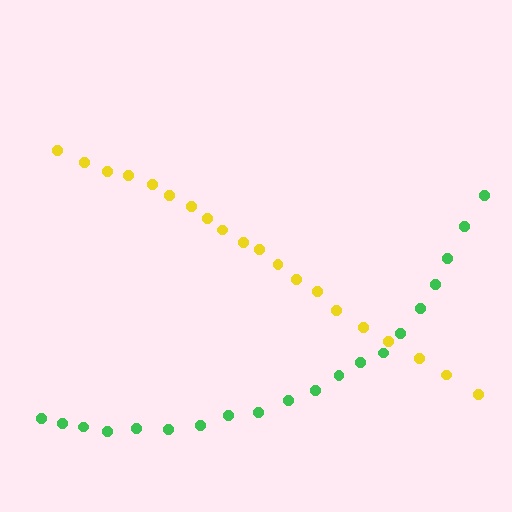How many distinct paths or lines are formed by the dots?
There are 2 distinct paths.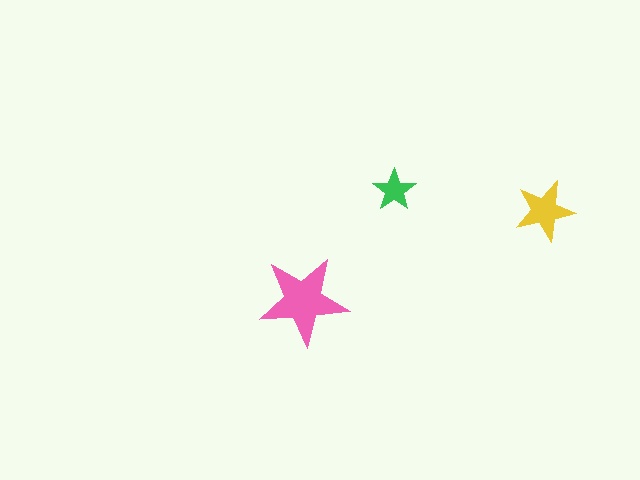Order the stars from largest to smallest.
the pink one, the yellow one, the green one.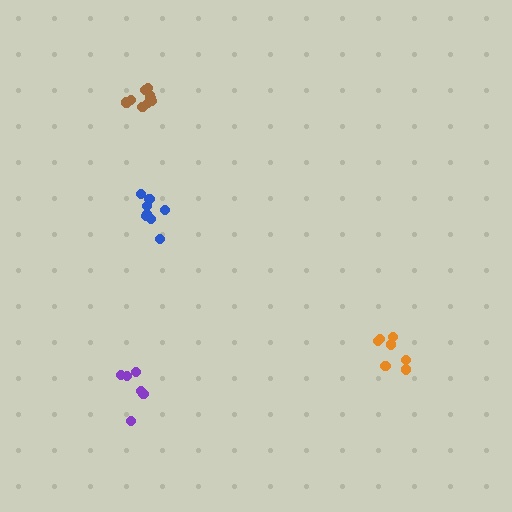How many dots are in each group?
Group 1: 6 dots, Group 2: 10 dots, Group 3: 7 dots, Group 4: 8 dots (31 total).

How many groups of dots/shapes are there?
There are 4 groups.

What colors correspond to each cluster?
The clusters are colored: purple, brown, orange, blue.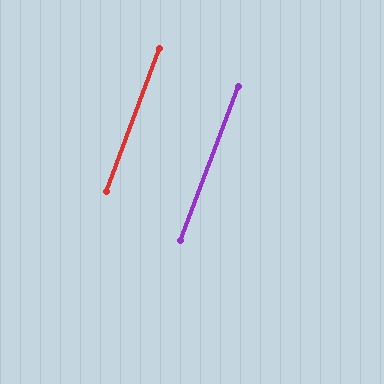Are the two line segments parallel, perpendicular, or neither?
Parallel — their directions differ by only 0.5°.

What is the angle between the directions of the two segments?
Approximately 0 degrees.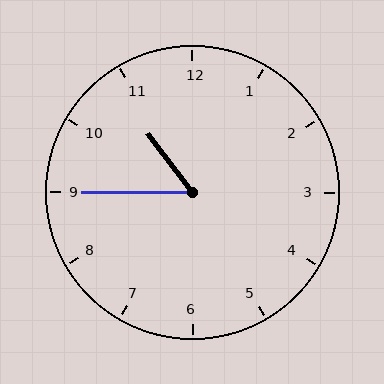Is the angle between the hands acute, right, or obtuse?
It is acute.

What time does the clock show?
10:45.